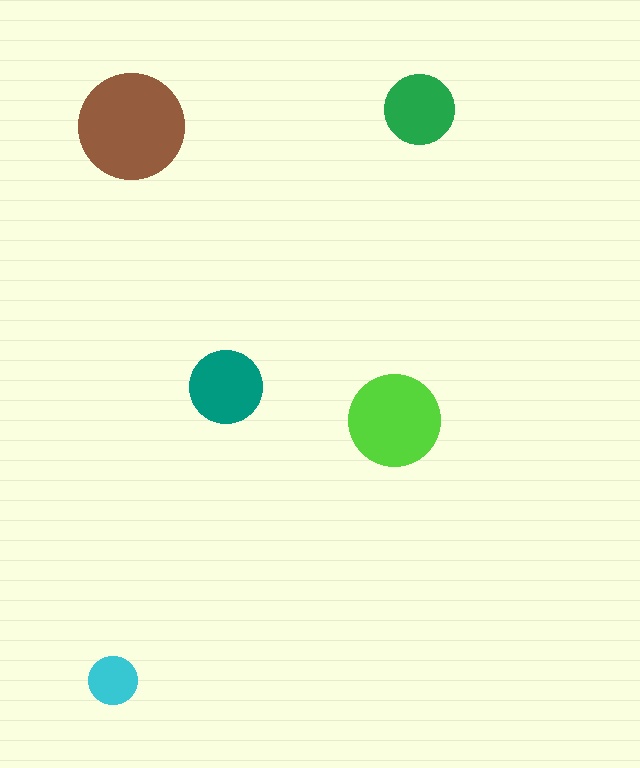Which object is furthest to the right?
The green circle is rightmost.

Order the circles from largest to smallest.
the brown one, the lime one, the teal one, the green one, the cyan one.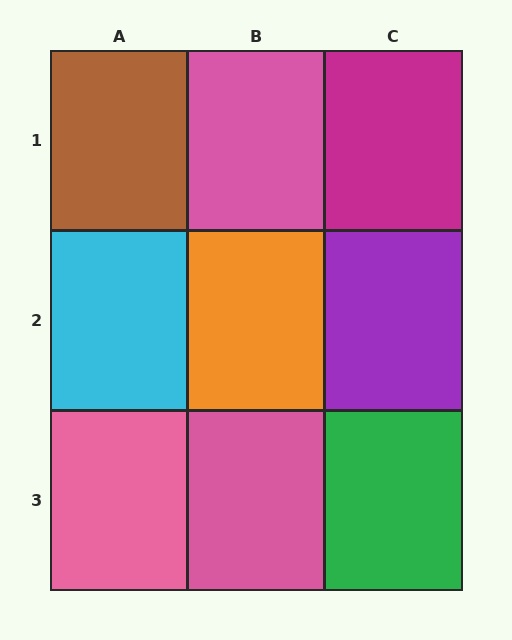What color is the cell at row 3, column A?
Pink.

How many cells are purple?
1 cell is purple.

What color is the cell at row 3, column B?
Pink.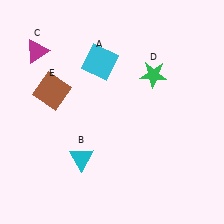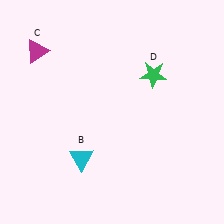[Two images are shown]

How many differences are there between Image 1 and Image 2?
There are 2 differences between the two images.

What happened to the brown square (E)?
The brown square (E) was removed in Image 2. It was in the top-left area of Image 1.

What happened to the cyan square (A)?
The cyan square (A) was removed in Image 2. It was in the top-left area of Image 1.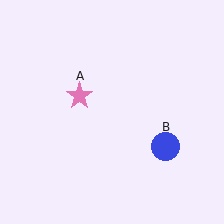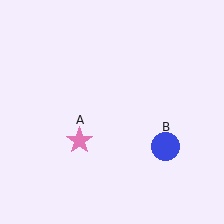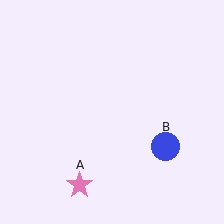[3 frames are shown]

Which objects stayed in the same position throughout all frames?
Blue circle (object B) remained stationary.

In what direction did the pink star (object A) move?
The pink star (object A) moved down.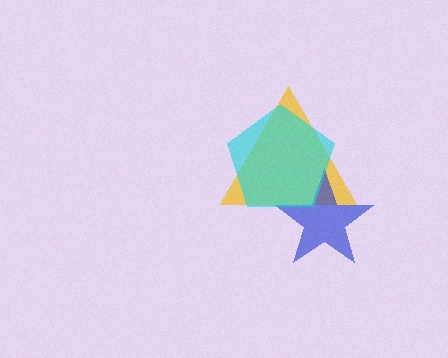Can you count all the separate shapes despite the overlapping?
Yes, there are 3 separate shapes.